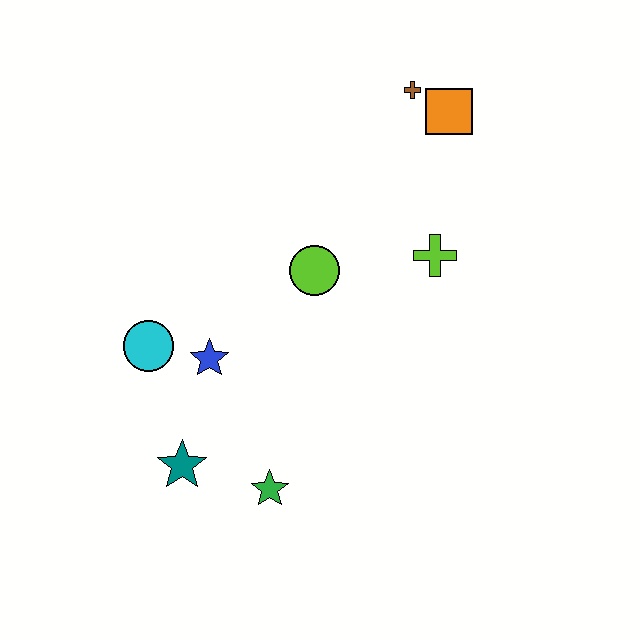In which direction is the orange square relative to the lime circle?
The orange square is above the lime circle.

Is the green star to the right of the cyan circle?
Yes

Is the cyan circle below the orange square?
Yes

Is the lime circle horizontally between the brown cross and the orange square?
No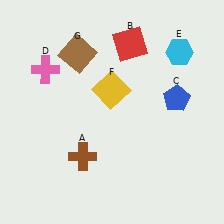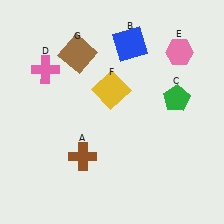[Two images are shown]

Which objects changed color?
B changed from red to blue. C changed from blue to green. E changed from cyan to pink.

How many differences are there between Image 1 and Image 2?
There are 3 differences between the two images.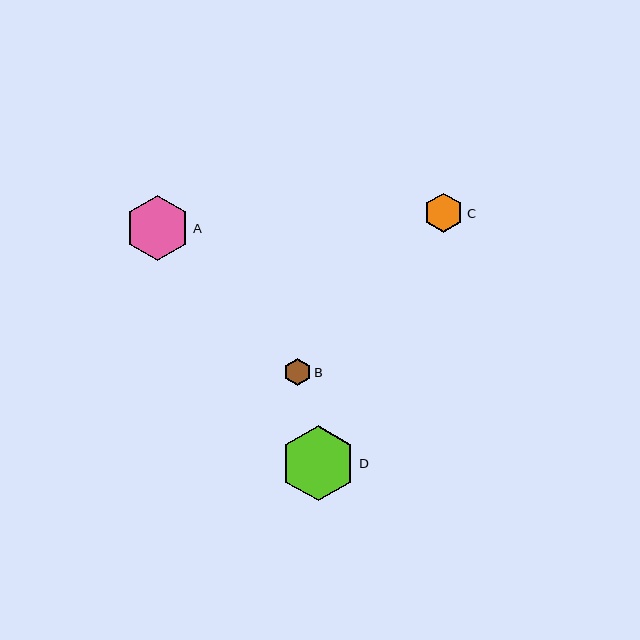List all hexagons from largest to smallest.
From largest to smallest: D, A, C, B.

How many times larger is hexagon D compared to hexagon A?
Hexagon D is approximately 1.2 times the size of hexagon A.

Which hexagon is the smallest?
Hexagon B is the smallest with a size of approximately 28 pixels.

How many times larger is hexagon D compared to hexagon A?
Hexagon D is approximately 1.2 times the size of hexagon A.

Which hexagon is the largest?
Hexagon D is the largest with a size of approximately 75 pixels.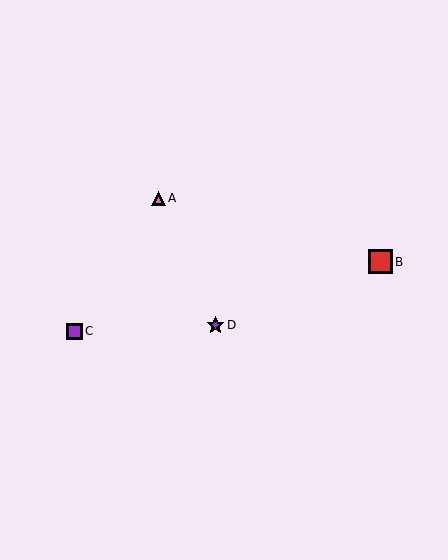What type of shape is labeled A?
Shape A is a pink triangle.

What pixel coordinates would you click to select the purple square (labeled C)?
Click at (74, 331) to select the purple square C.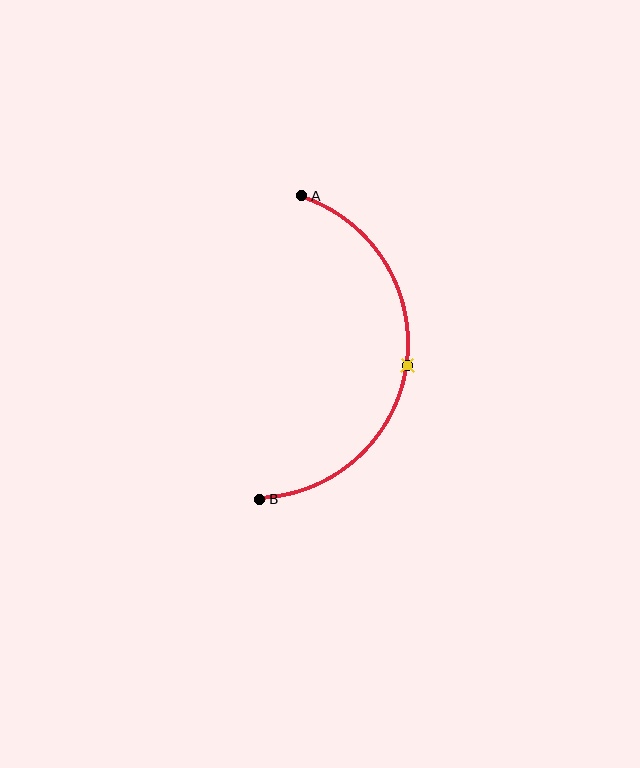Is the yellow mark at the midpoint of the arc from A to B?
Yes. The yellow mark lies on the arc at equal arc-length from both A and B — it is the arc midpoint.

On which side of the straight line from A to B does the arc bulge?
The arc bulges to the right of the straight line connecting A and B.